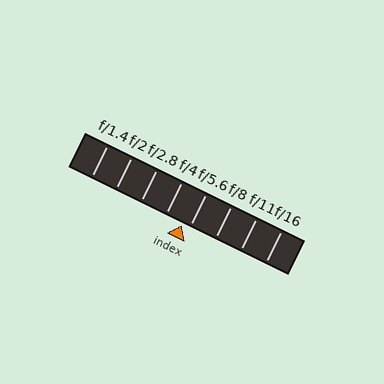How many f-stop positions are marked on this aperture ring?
There are 8 f-stop positions marked.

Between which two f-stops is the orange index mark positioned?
The index mark is between f/4 and f/5.6.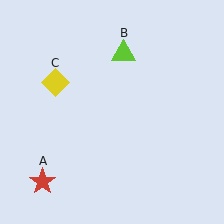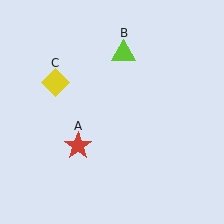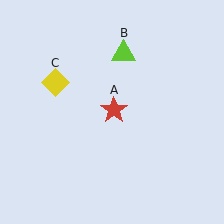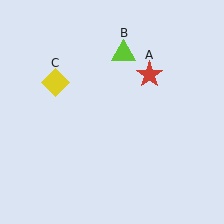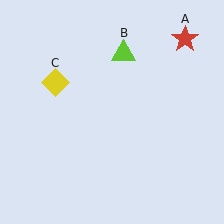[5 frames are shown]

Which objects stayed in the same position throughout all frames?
Lime triangle (object B) and yellow diamond (object C) remained stationary.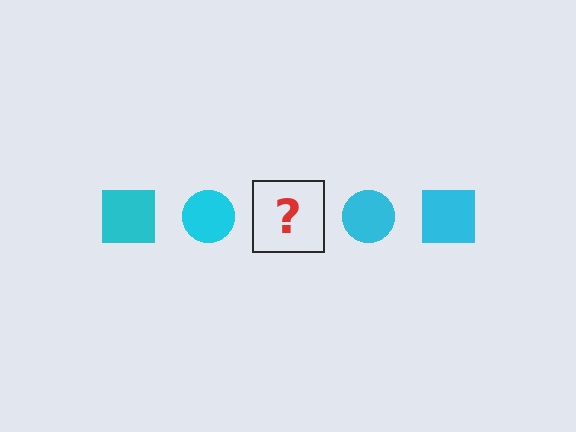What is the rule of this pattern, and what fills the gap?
The rule is that the pattern cycles through square, circle shapes in cyan. The gap should be filled with a cyan square.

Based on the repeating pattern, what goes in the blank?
The blank should be a cyan square.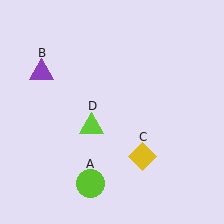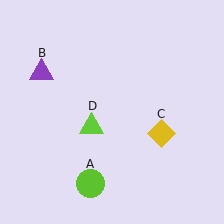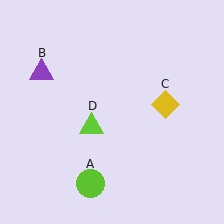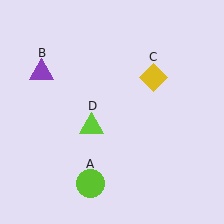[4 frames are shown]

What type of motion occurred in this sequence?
The yellow diamond (object C) rotated counterclockwise around the center of the scene.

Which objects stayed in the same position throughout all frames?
Lime circle (object A) and purple triangle (object B) and lime triangle (object D) remained stationary.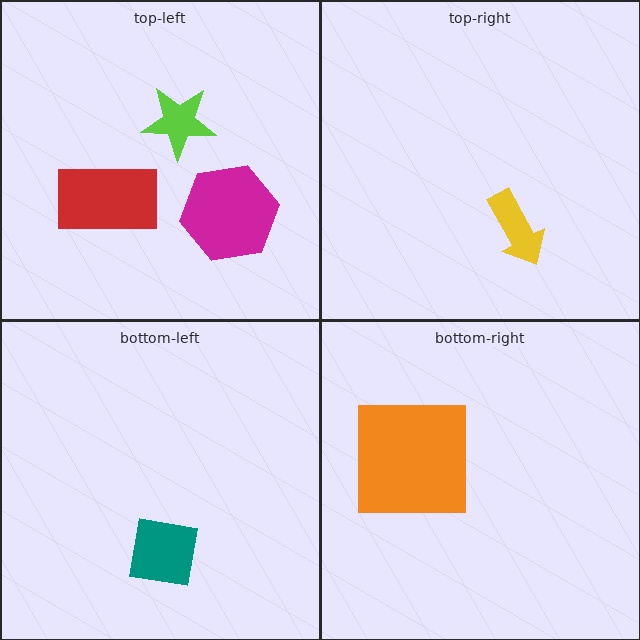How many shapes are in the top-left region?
3.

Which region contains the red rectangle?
The top-left region.